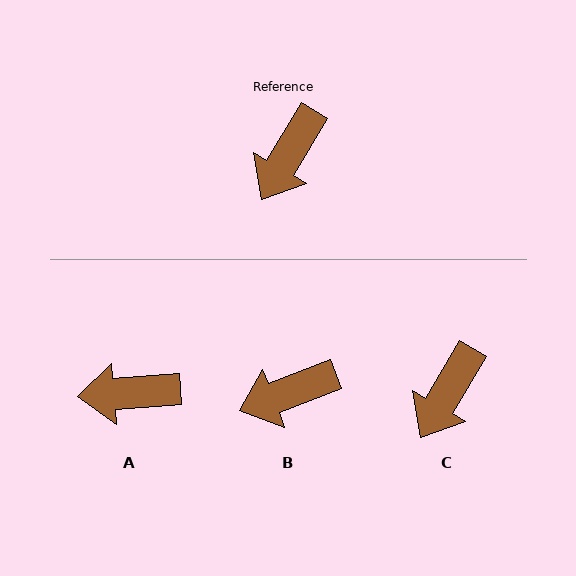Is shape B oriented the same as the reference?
No, it is off by about 39 degrees.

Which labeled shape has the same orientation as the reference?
C.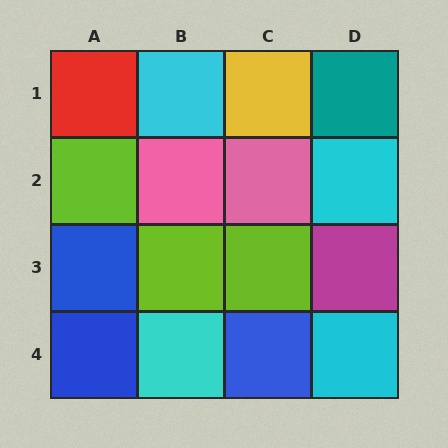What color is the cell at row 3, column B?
Lime.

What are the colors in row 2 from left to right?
Lime, pink, pink, cyan.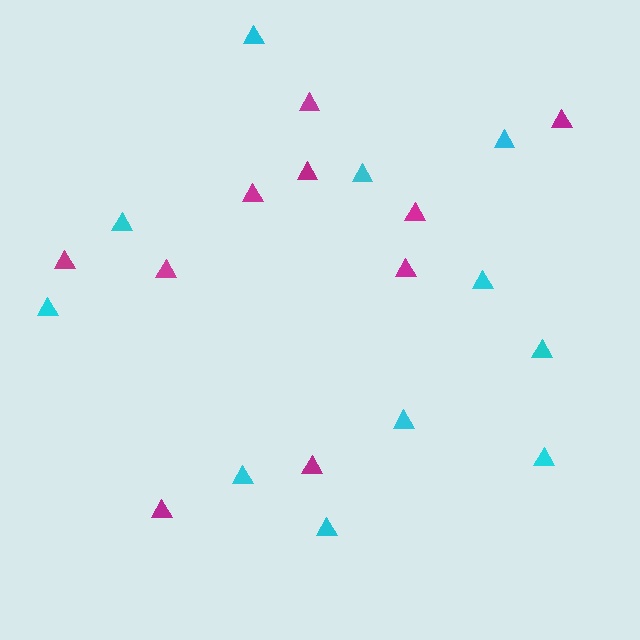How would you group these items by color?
There are 2 groups: one group of cyan triangles (11) and one group of magenta triangles (10).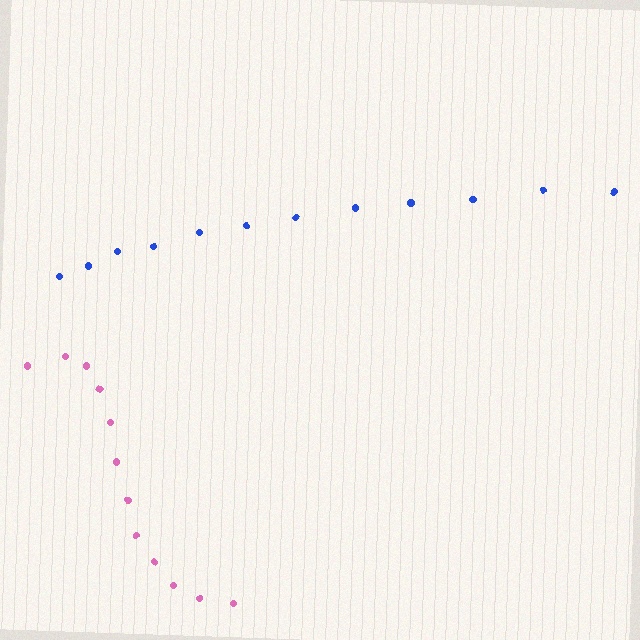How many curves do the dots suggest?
There are 2 distinct paths.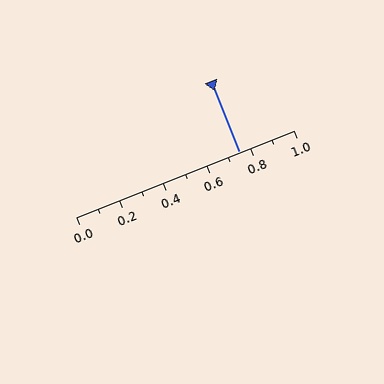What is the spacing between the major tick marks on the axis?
The major ticks are spaced 0.2 apart.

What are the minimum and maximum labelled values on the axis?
The axis runs from 0.0 to 1.0.